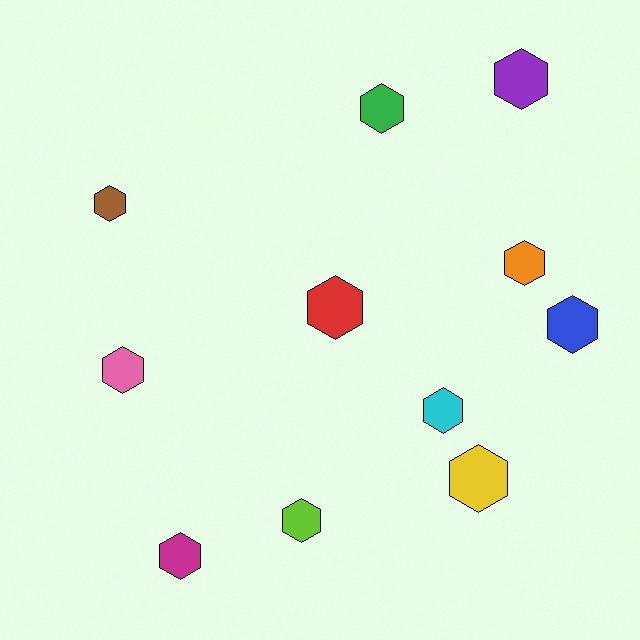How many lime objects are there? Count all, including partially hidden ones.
There is 1 lime object.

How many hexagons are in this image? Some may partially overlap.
There are 11 hexagons.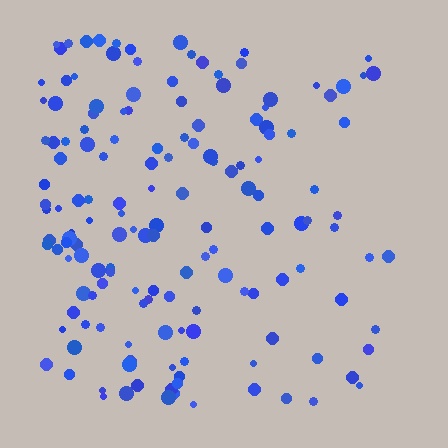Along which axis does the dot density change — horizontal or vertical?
Horizontal.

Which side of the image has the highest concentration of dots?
The left.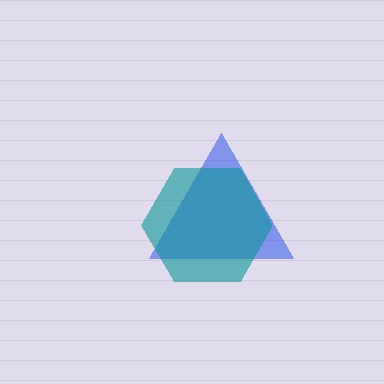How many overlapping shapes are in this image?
There are 2 overlapping shapes in the image.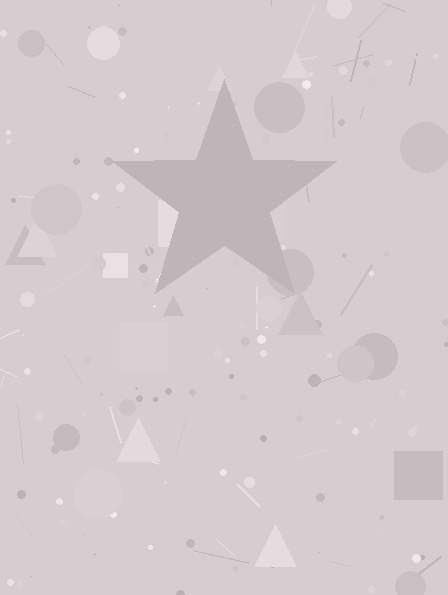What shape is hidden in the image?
A star is hidden in the image.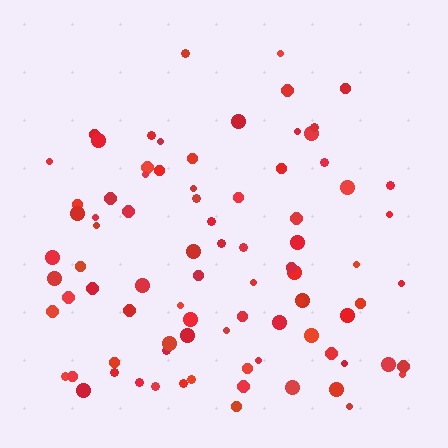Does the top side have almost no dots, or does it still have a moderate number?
Still a moderate number, just noticeably fewer than the bottom.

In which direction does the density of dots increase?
From top to bottom, with the bottom side densest.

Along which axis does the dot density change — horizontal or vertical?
Vertical.